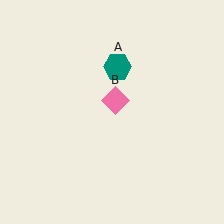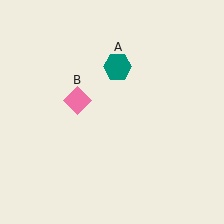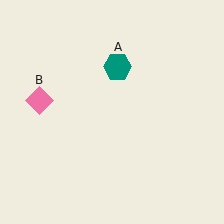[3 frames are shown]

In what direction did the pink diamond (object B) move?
The pink diamond (object B) moved left.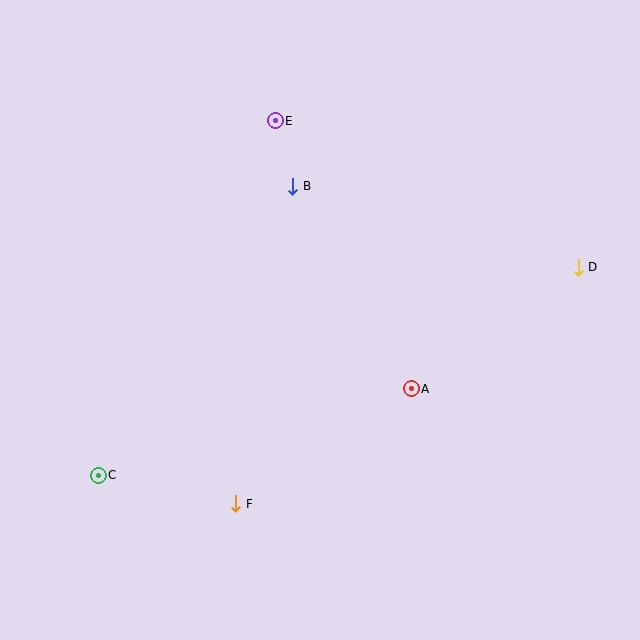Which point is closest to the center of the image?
Point A at (411, 389) is closest to the center.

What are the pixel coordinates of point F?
Point F is at (236, 504).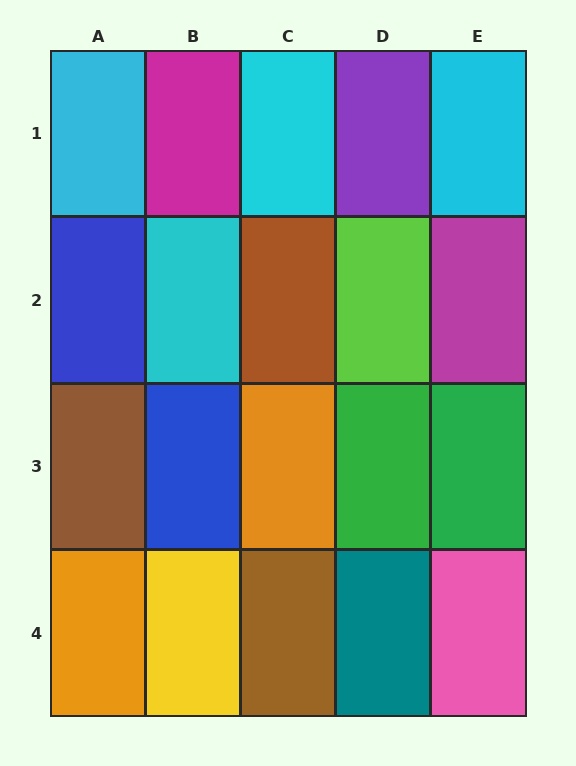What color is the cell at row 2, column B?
Cyan.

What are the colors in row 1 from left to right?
Cyan, magenta, cyan, purple, cyan.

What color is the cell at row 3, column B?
Blue.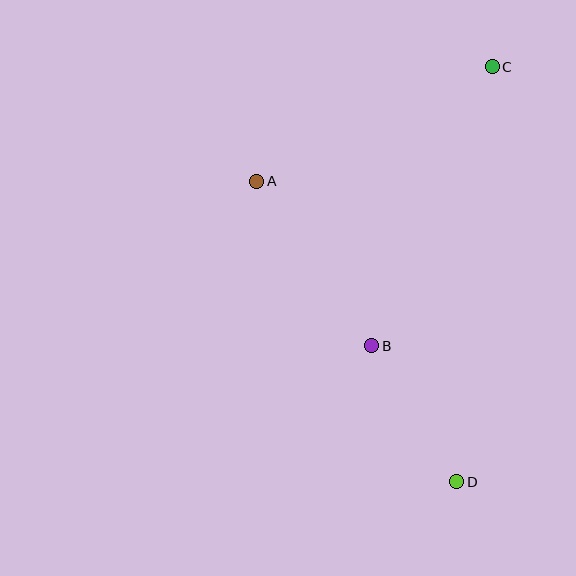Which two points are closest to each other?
Points B and D are closest to each other.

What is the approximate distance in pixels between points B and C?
The distance between B and C is approximately 304 pixels.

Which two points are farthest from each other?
Points C and D are farthest from each other.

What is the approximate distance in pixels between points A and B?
The distance between A and B is approximately 201 pixels.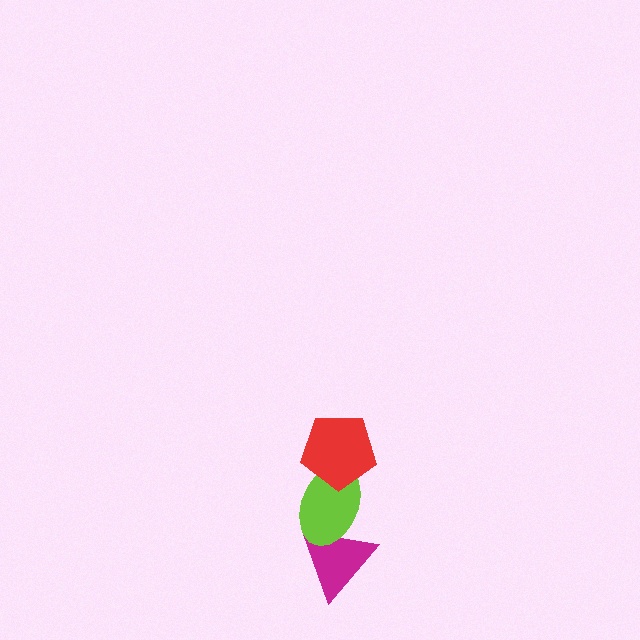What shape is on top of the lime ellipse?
The red pentagon is on top of the lime ellipse.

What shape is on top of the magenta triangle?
The lime ellipse is on top of the magenta triangle.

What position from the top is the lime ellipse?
The lime ellipse is 2nd from the top.